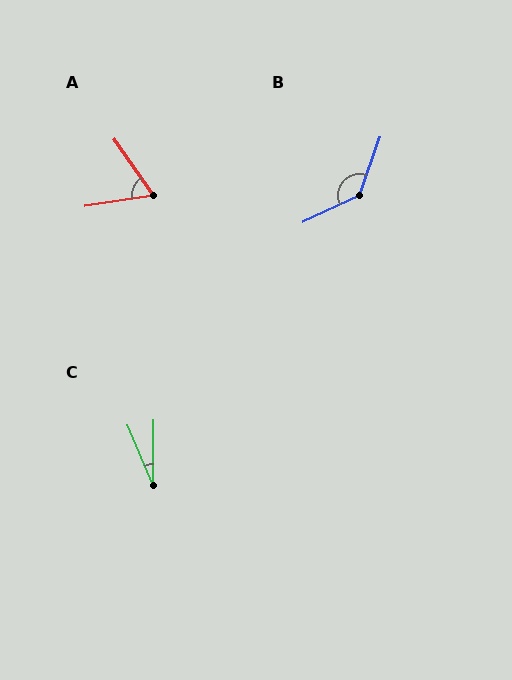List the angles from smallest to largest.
C (24°), A (63°), B (135°).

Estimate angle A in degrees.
Approximately 63 degrees.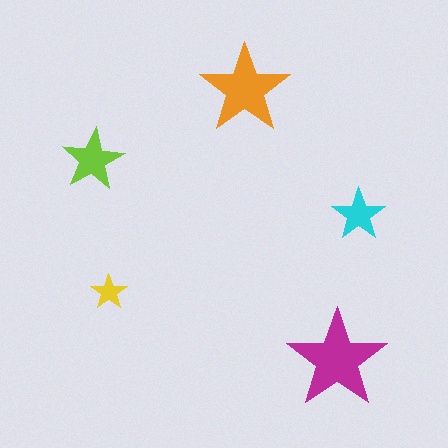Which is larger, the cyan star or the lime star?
The lime one.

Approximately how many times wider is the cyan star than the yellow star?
About 1.5 times wider.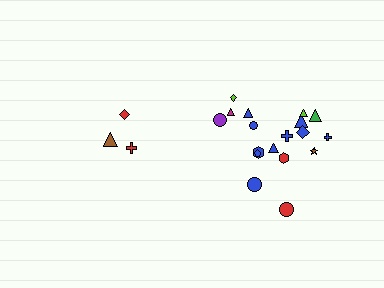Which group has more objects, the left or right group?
The right group.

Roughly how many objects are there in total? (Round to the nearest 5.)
Roughly 20 objects in total.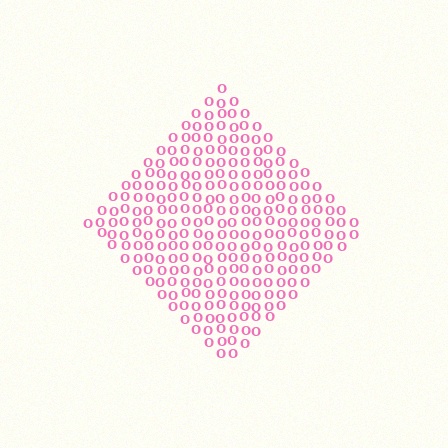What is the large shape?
The large shape is a diamond.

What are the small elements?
The small elements are letter O's.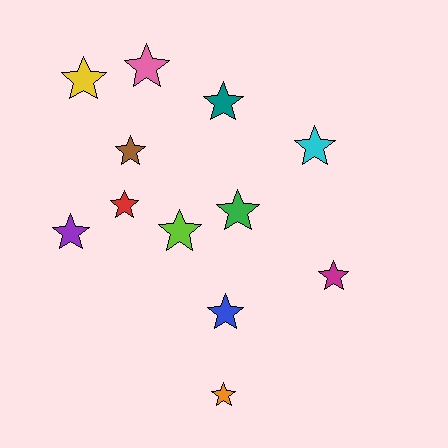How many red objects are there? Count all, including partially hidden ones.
There is 1 red object.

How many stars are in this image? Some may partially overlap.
There are 12 stars.